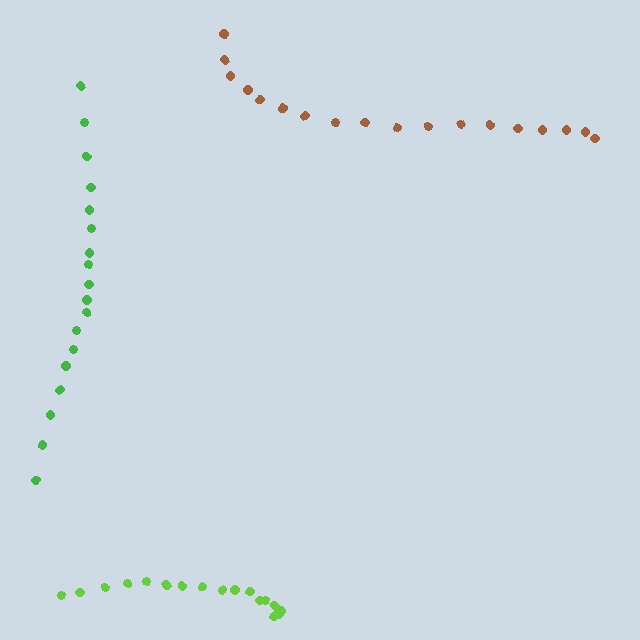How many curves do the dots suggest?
There are 3 distinct paths.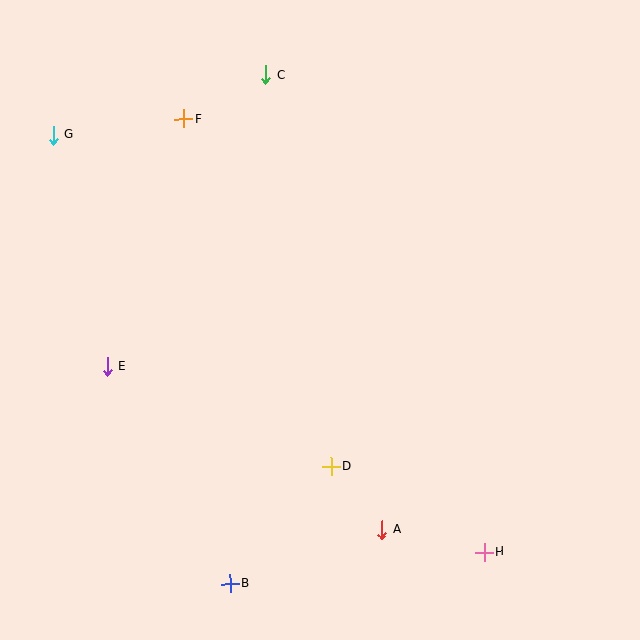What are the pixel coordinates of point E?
Point E is at (107, 367).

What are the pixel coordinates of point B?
Point B is at (230, 583).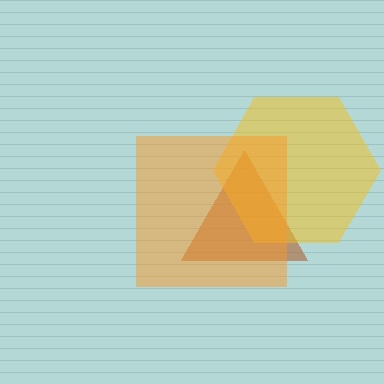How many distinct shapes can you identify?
There are 3 distinct shapes: a brown triangle, a yellow hexagon, an orange square.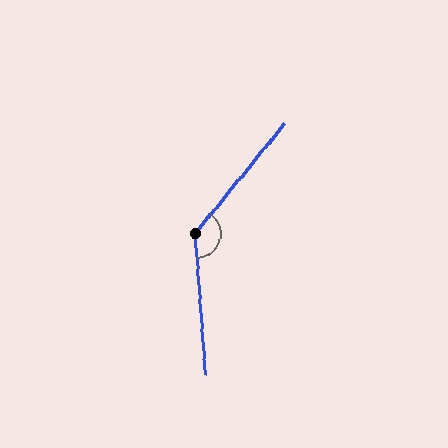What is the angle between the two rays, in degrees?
Approximately 137 degrees.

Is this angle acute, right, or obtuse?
It is obtuse.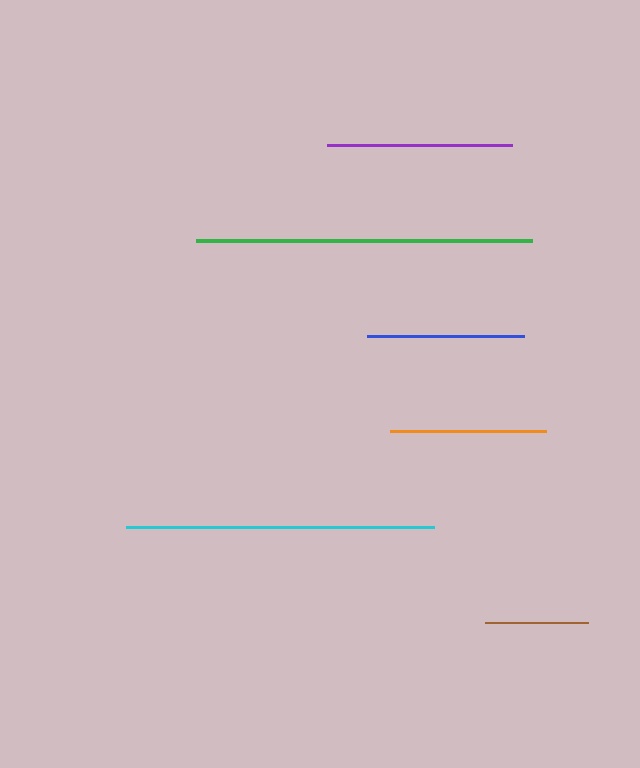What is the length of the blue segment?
The blue segment is approximately 158 pixels long.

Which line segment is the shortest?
The brown line is the shortest at approximately 103 pixels.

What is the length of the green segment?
The green segment is approximately 336 pixels long.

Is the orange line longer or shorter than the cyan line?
The cyan line is longer than the orange line.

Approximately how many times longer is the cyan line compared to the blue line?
The cyan line is approximately 2.0 times the length of the blue line.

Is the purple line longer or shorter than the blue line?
The purple line is longer than the blue line.